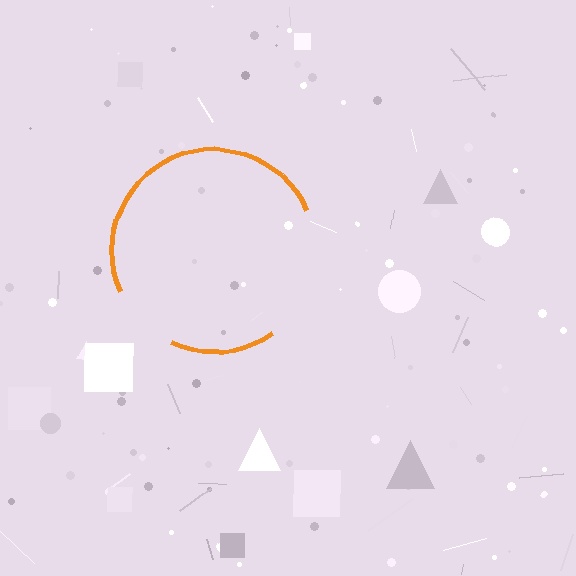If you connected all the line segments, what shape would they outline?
They would outline a circle.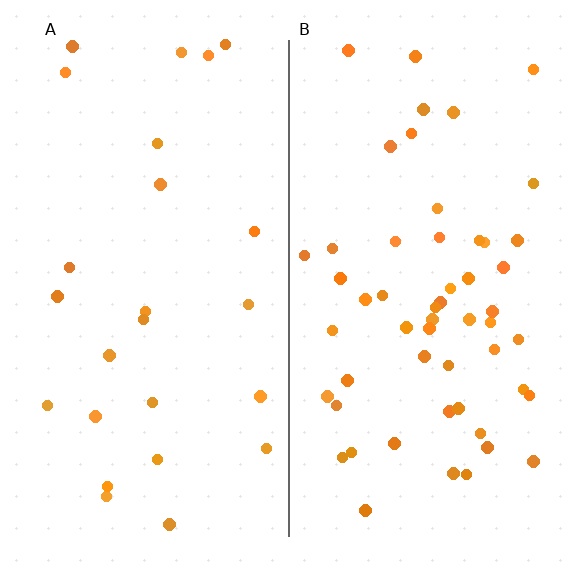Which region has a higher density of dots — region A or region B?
B (the right).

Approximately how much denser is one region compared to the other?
Approximately 2.2× — region B over region A.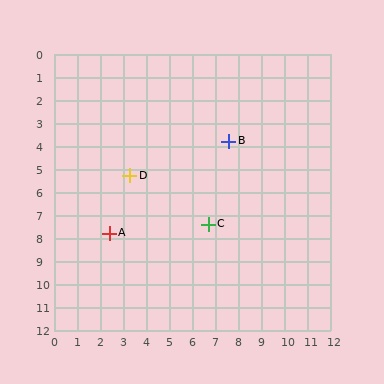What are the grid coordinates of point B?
Point B is at approximately (7.6, 3.8).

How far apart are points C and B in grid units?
Points C and B are about 3.7 grid units apart.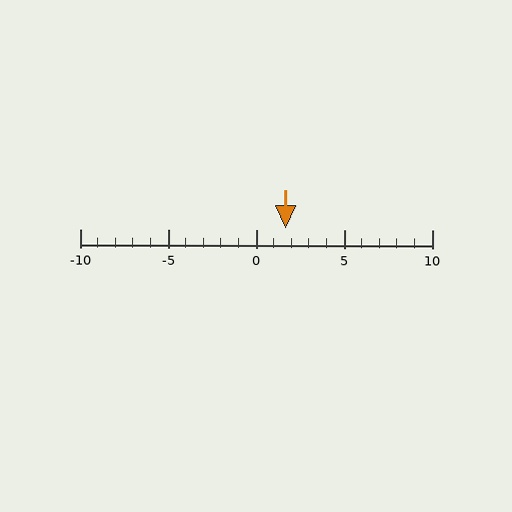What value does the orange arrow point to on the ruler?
The orange arrow points to approximately 2.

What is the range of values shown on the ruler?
The ruler shows values from -10 to 10.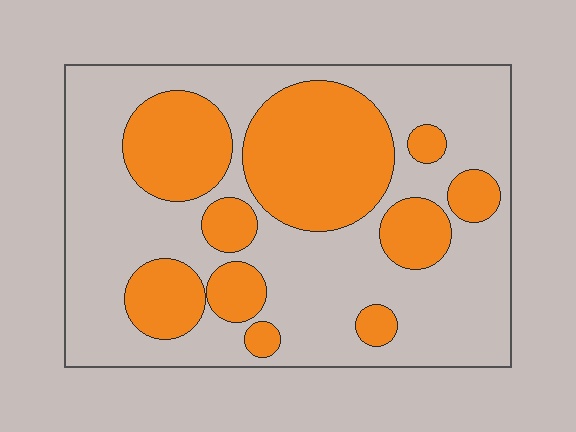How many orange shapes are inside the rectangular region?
10.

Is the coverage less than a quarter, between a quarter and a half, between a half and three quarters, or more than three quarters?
Between a quarter and a half.